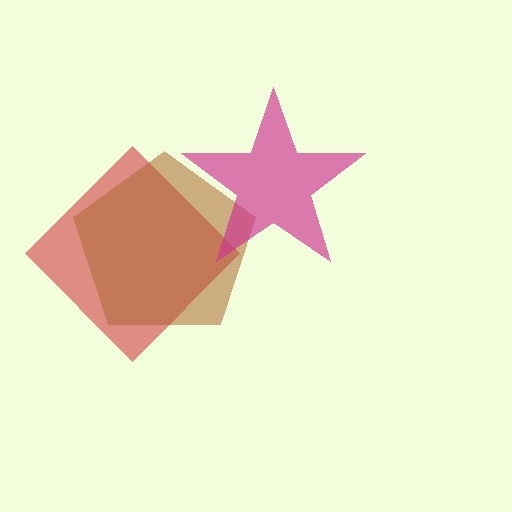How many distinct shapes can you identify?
There are 3 distinct shapes: a red diamond, a brown pentagon, a magenta star.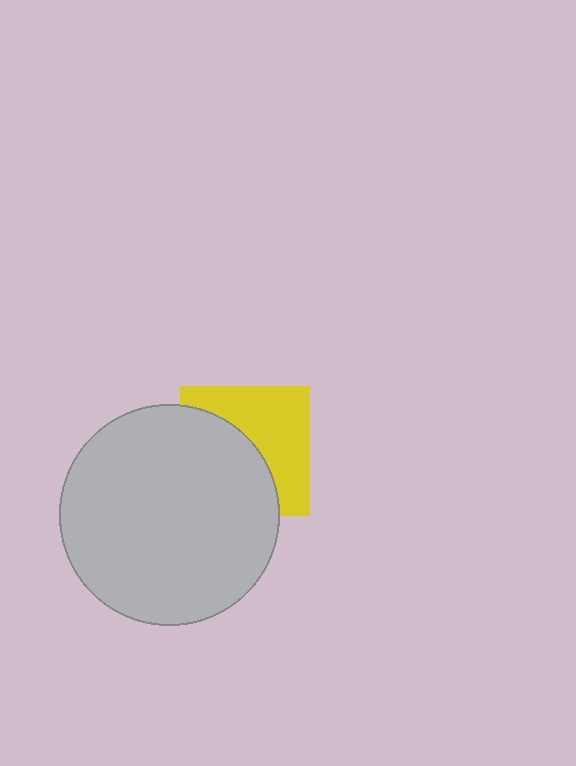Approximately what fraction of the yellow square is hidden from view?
Roughly 51% of the yellow square is hidden behind the light gray circle.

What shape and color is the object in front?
The object in front is a light gray circle.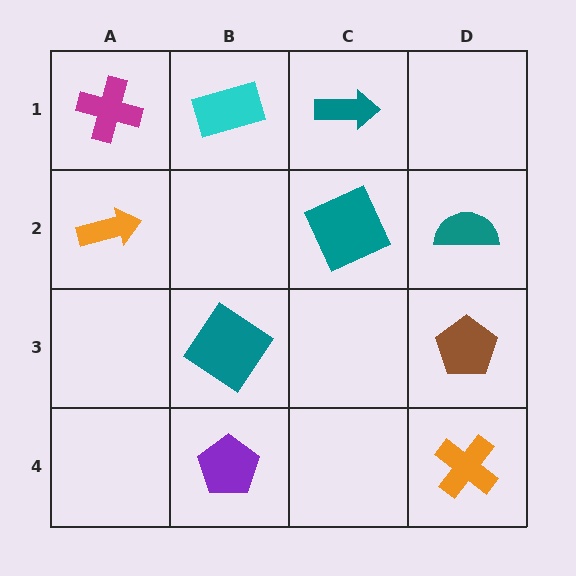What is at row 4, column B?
A purple pentagon.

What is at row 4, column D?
An orange cross.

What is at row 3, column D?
A brown pentagon.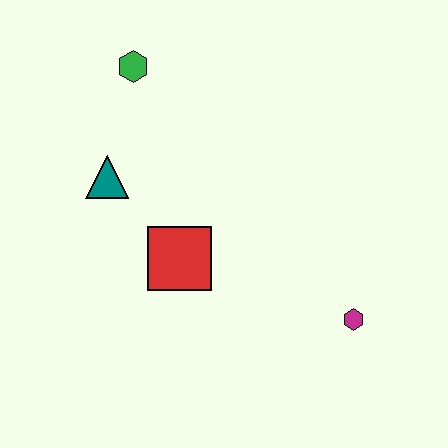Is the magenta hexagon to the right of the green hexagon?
Yes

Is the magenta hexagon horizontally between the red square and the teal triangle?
No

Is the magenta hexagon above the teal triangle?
No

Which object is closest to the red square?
The teal triangle is closest to the red square.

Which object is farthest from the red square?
The green hexagon is farthest from the red square.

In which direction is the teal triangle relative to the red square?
The teal triangle is above the red square.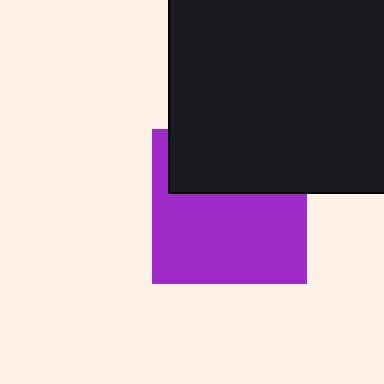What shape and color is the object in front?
The object in front is a black square.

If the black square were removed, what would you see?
You would see the complete purple square.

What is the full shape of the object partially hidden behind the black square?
The partially hidden object is a purple square.